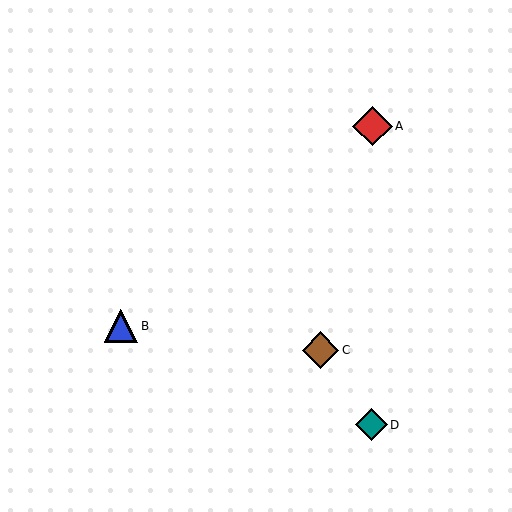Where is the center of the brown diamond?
The center of the brown diamond is at (321, 350).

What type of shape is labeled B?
Shape B is a blue triangle.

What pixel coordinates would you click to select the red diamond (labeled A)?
Click at (372, 126) to select the red diamond A.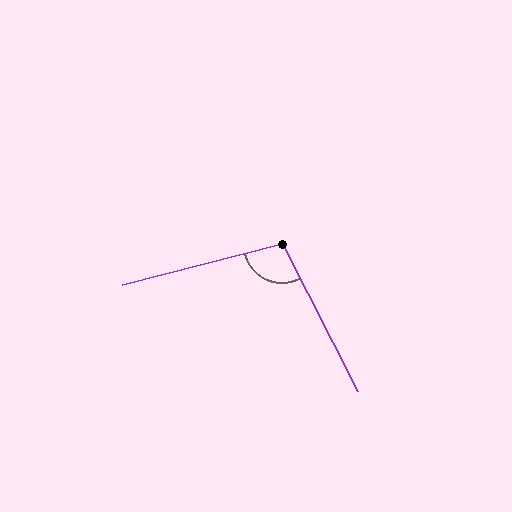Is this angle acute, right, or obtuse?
It is obtuse.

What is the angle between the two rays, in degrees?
Approximately 103 degrees.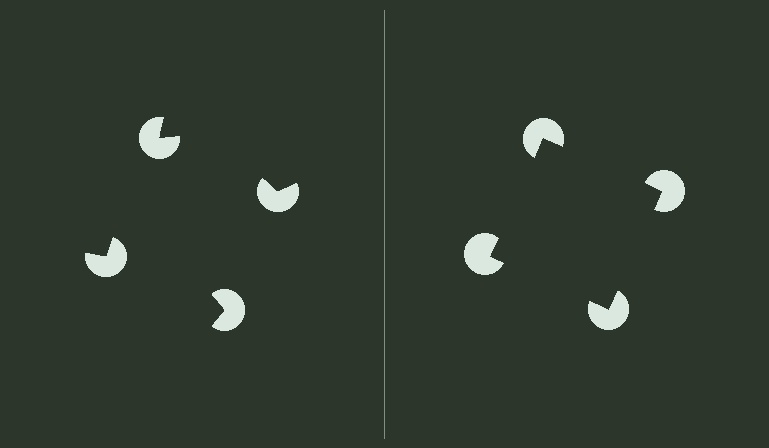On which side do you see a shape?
An illusory square appears on the right side. On the left side the wedge cuts are rotated, so no coherent shape forms.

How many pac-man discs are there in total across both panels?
8 — 4 on each side.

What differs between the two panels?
The pac-man discs are positioned identically on both sides; only the wedge orientations differ. On the right they align to a square; on the left they are misaligned.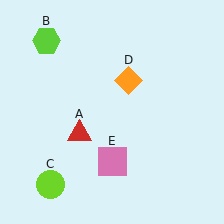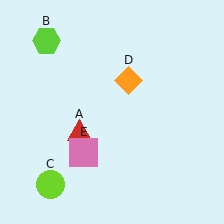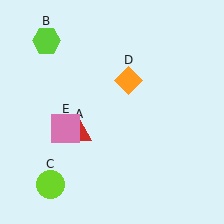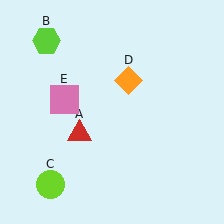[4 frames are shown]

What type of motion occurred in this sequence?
The pink square (object E) rotated clockwise around the center of the scene.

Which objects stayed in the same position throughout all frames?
Red triangle (object A) and lime hexagon (object B) and lime circle (object C) and orange diamond (object D) remained stationary.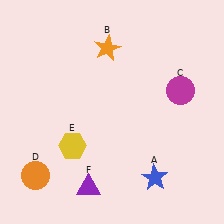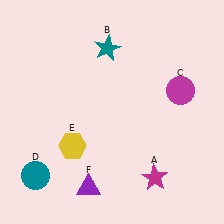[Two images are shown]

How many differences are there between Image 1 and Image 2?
There are 3 differences between the two images.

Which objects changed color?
A changed from blue to magenta. B changed from orange to teal. D changed from orange to teal.